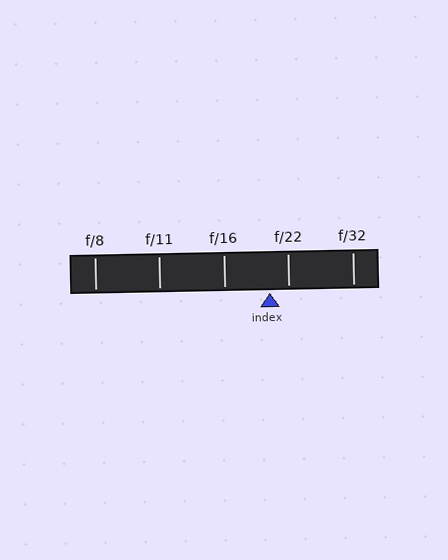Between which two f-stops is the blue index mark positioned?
The index mark is between f/16 and f/22.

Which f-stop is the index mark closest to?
The index mark is closest to f/22.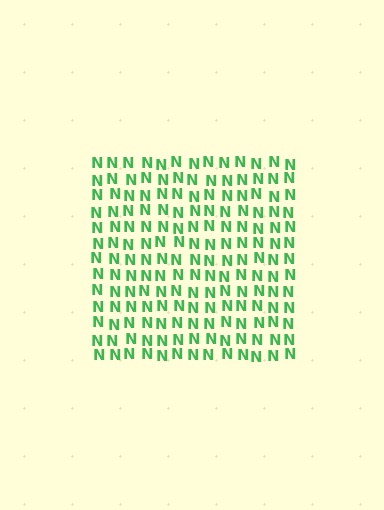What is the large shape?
The large shape is a square.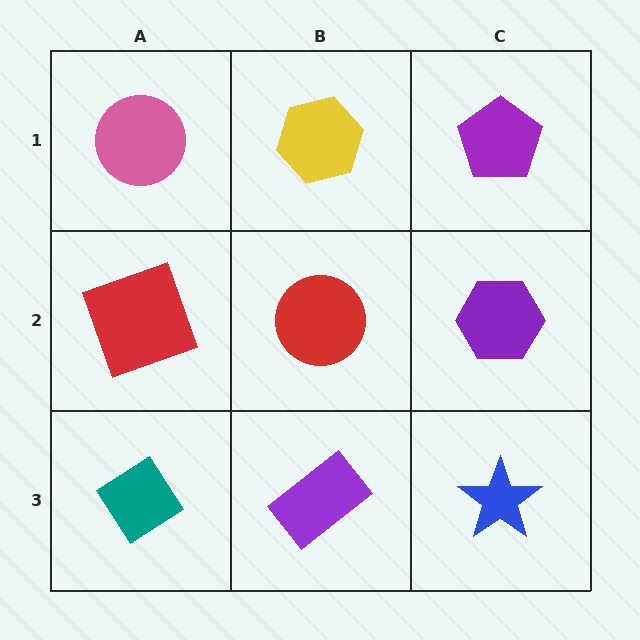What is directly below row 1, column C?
A purple hexagon.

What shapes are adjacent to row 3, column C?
A purple hexagon (row 2, column C), a purple rectangle (row 3, column B).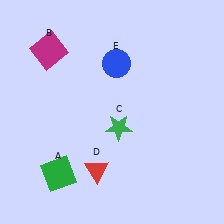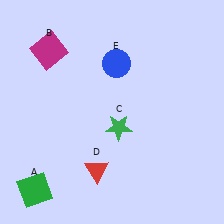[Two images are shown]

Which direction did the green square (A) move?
The green square (A) moved left.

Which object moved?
The green square (A) moved left.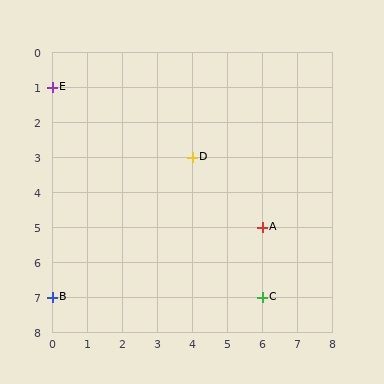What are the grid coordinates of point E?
Point E is at grid coordinates (0, 1).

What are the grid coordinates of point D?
Point D is at grid coordinates (4, 3).